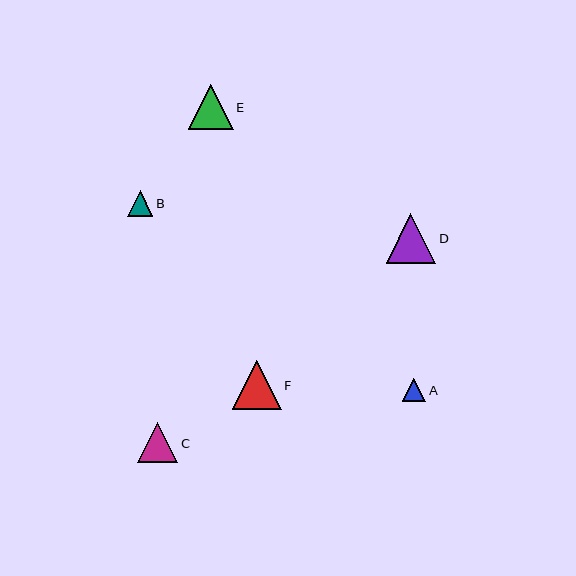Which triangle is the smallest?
Triangle A is the smallest with a size of approximately 23 pixels.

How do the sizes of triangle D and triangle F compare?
Triangle D and triangle F are approximately the same size.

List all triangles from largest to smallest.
From largest to smallest: D, F, E, C, B, A.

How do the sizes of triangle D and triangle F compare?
Triangle D and triangle F are approximately the same size.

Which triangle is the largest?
Triangle D is the largest with a size of approximately 49 pixels.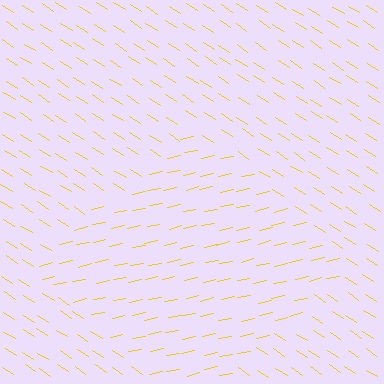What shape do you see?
I see a diamond.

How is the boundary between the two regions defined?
The boundary is defined purely by a change in line orientation (approximately 45 degrees difference). All lines are the same color and thickness.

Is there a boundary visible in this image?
Yes, there is a texture boundary formed by a change in line orientation.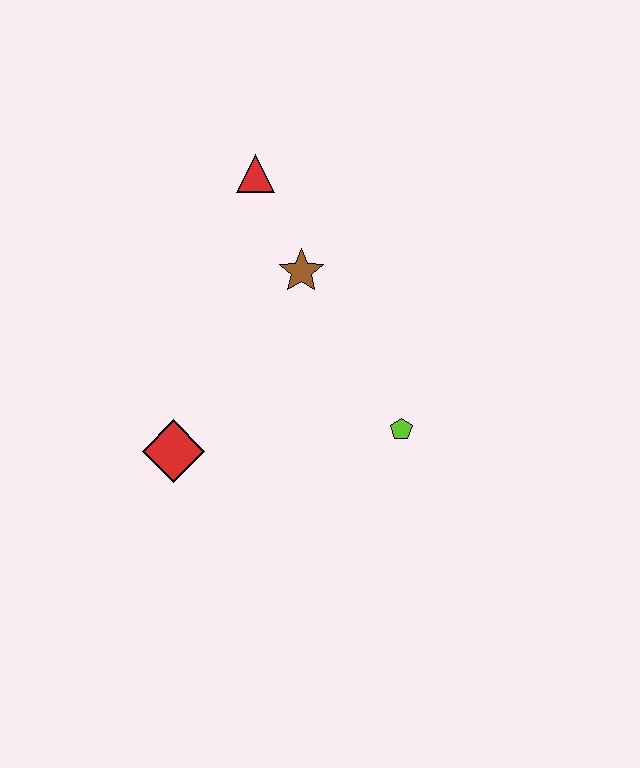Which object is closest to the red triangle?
The brown star is closest to the red triangle.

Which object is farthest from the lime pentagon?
The red triangle is farthest from the lime pentagon.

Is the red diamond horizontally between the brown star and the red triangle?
No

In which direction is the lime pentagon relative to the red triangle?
The lime pentagon is below the red triangle.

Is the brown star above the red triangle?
No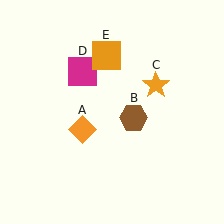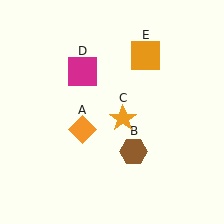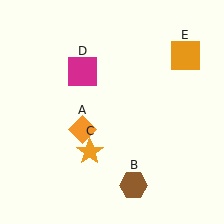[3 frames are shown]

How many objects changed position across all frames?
3 objects changed position: brown hexagon (object B), orange star (object C), orange square (object E).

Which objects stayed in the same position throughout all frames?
Orange diamond (object A) and magenta square (object D) remained stationary.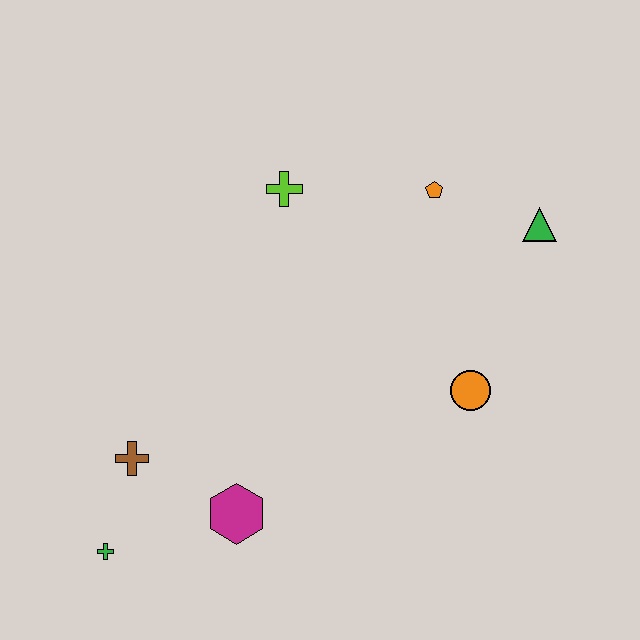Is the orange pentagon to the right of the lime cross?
Yes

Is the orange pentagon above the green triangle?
Yes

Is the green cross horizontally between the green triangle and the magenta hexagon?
No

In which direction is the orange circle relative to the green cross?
The orange circle is to the right of the green cross.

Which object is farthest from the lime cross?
The green cross is farthest from the lime cross.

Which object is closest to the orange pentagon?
The green triangle is closest to the orange pentagon.